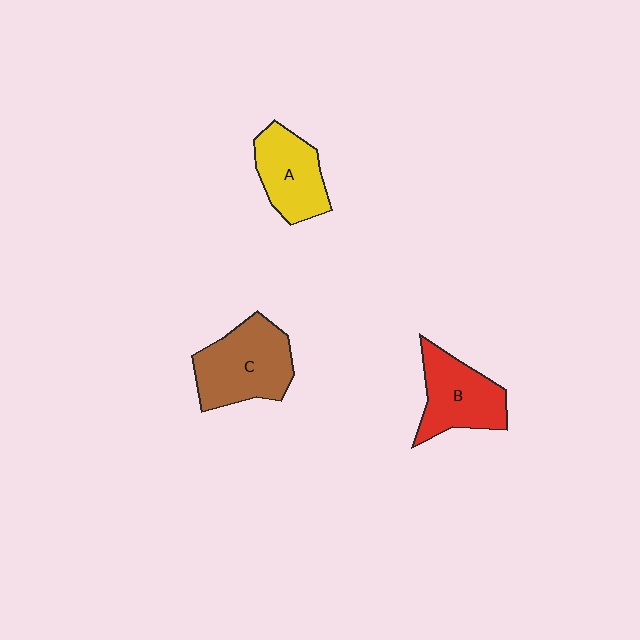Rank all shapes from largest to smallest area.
From largest to smallest: C (brown), B (red), A (yellow).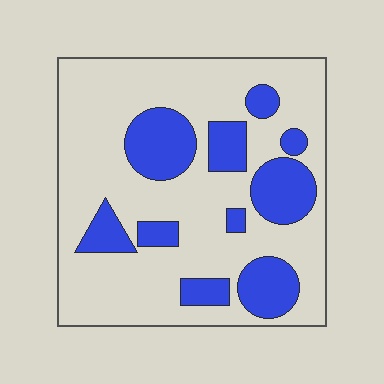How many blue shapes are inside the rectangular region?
10.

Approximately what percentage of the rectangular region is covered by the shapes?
Approximately 25%.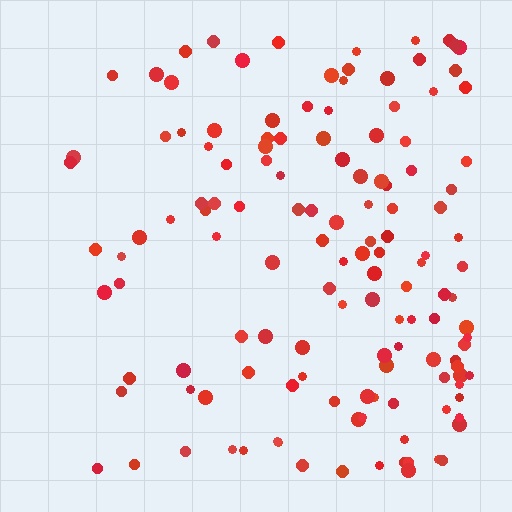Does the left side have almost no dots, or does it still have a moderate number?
Still a moderate number, just noticeably fewer than the right.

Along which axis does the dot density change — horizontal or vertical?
Horizontal.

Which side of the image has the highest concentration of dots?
The right.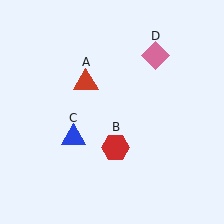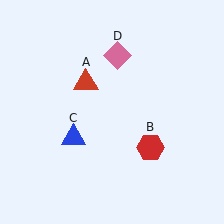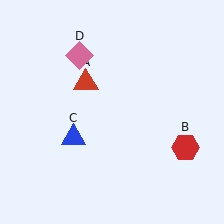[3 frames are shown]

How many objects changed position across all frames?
2 objects changed position: red hexagon (object B), pink diamond (object D).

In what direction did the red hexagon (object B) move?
The red hexagon (object B) moved right.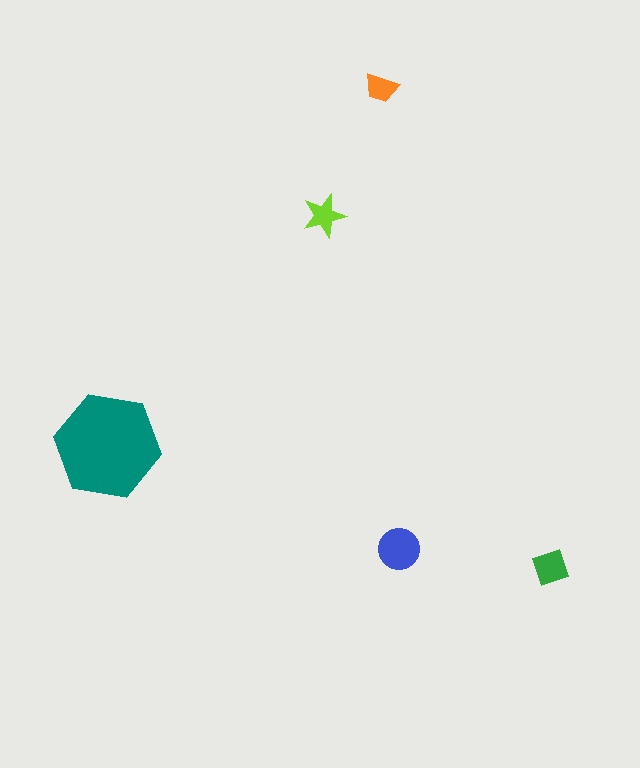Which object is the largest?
The teal hexagon.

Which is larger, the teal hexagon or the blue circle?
The teal hexagon.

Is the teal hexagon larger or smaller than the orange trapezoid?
Larger.